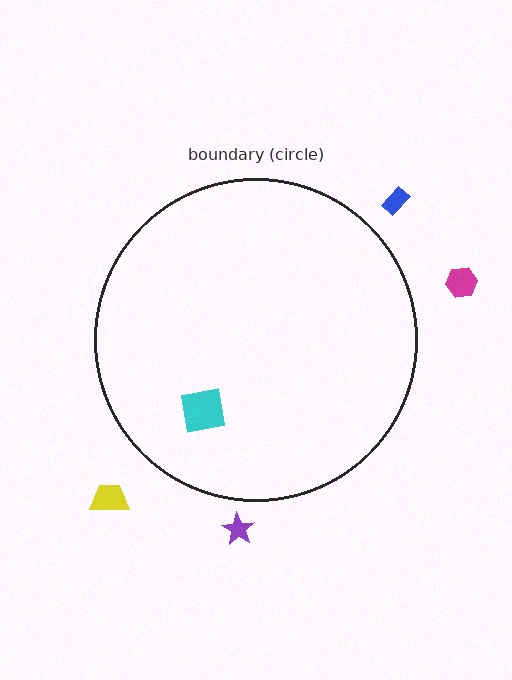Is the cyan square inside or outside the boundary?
Inside.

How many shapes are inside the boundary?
1 inside, 4 outside.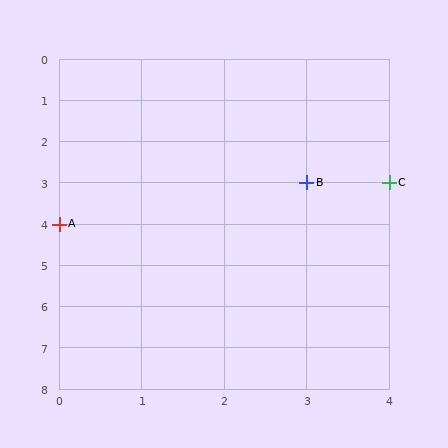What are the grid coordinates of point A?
Point A is at grid coordinates (0, 4).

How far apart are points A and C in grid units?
Points A and C are 4 columns and 1 row apart (about 4.1 grid units diagonally).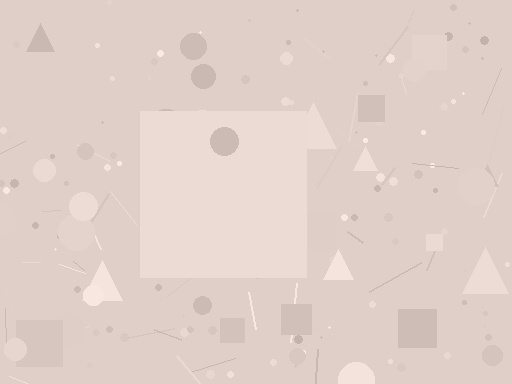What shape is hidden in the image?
A square is hidden in the image.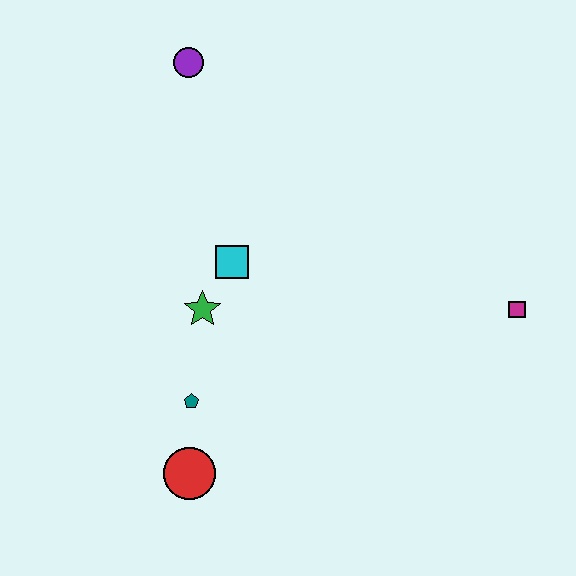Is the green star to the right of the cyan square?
No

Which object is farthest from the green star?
The magenta square is farthest from the green star.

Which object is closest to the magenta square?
The cyan square is closest to the magenta square.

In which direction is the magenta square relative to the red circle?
The magenta square is to the right of the red circle.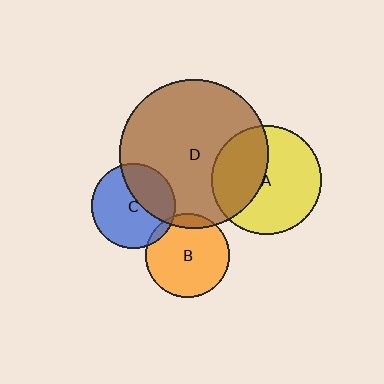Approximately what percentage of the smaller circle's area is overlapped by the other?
Approximately 10%.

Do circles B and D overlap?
Yes.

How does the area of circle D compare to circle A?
Approximately 1.8 times.